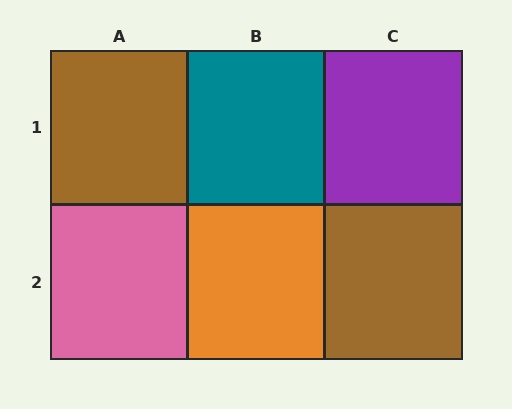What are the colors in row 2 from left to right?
Pink, orange, brown.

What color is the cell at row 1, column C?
Purple.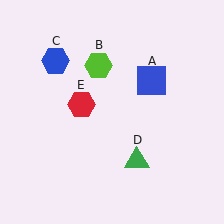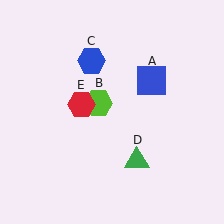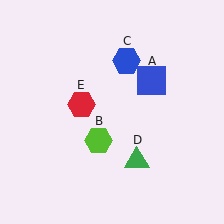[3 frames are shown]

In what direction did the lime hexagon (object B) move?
The lime hexagon (object B) moved down.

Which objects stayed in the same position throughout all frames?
Blue square (object A) and green triangle (object D) and red hexagon (object E) remained stationary.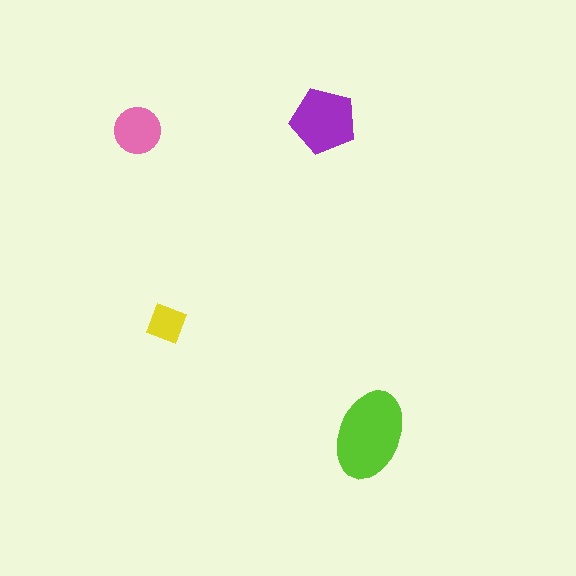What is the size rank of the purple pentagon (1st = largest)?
2nd.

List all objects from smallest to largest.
The yellow diamond, the pink circle, the purple pentagon, the lime ellipse.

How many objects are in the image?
There are 4 objects in the image.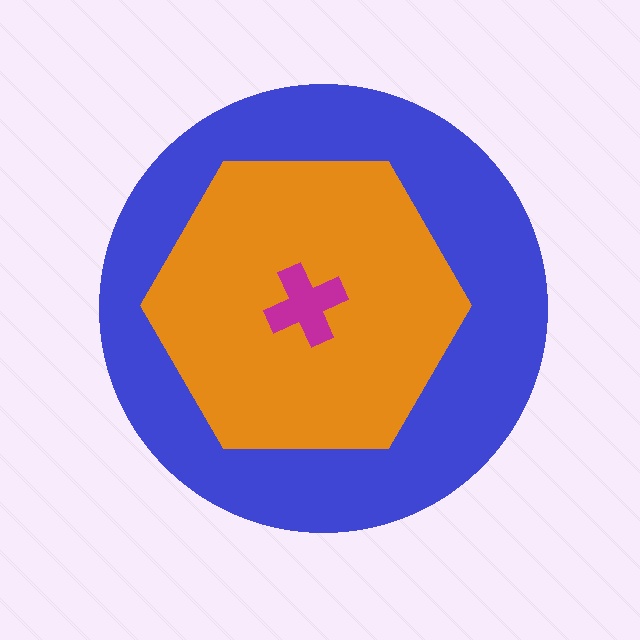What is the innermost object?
The magenta cross.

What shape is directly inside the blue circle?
The orange hexagon.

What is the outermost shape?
The blue circle.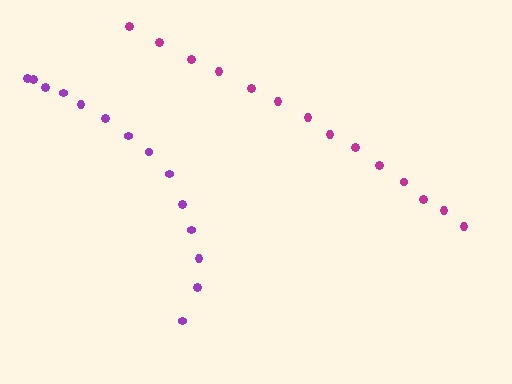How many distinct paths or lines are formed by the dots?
There are 2 distinct paths.